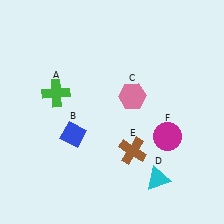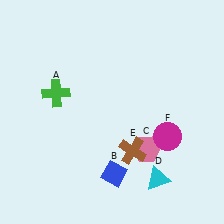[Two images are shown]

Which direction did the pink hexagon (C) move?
The pink hexagon (C) moved down.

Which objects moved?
The objects that moved are: the blue diamond (B), the pink hexagon (C).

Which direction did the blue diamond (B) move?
The blue diamond (B) moved right.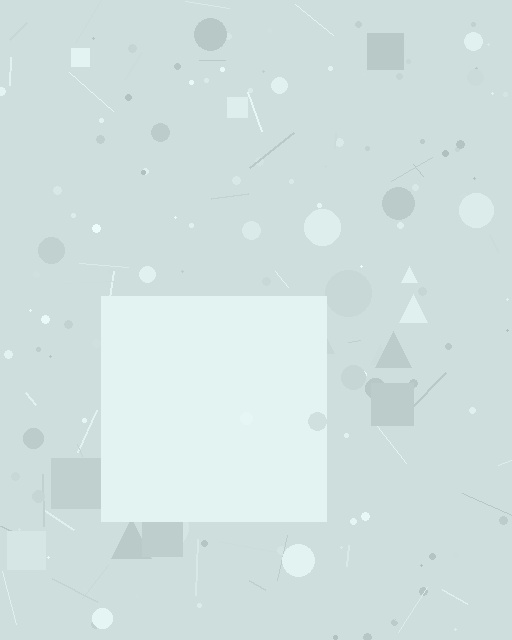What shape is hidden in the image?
A square is hidden in the image.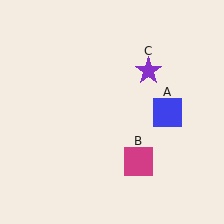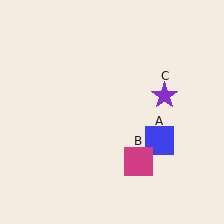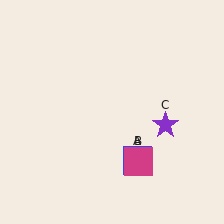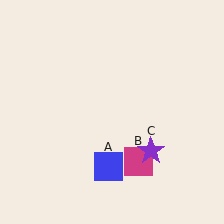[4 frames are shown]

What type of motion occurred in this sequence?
The blue square (object A), purple star (object C) rotated clockwise around the center of the scene.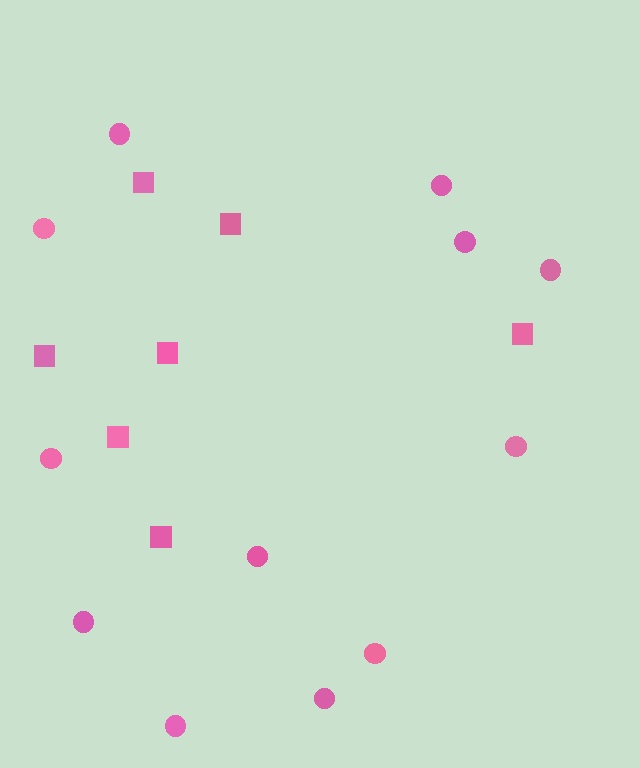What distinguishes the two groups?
There are 2 groups: one group of squares (7) and one group of circles (12).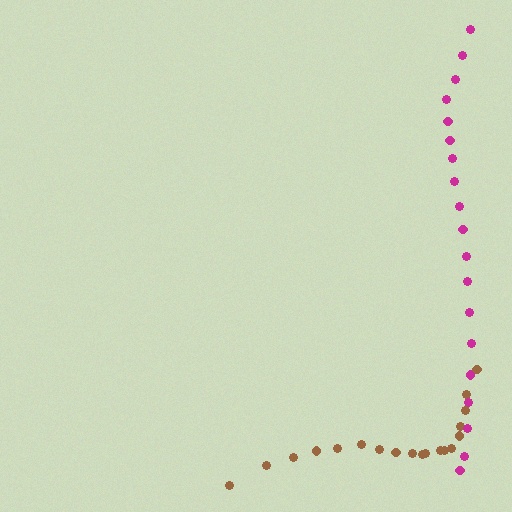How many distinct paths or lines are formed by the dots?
There are 2 distinct paths.